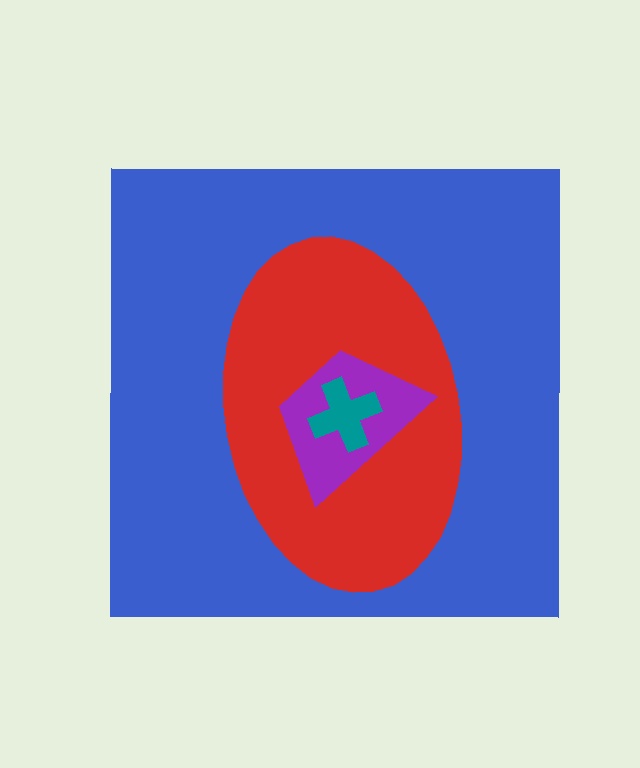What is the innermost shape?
The teal cross.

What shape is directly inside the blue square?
The red ellipse.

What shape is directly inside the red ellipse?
The purple trapezoid.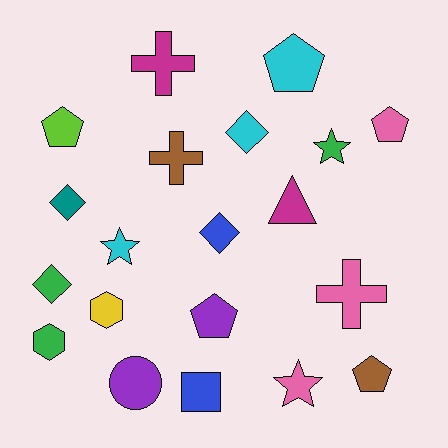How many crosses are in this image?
There are 3 crosses.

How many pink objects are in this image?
There are 3 pink objects.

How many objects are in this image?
There are 20 objects.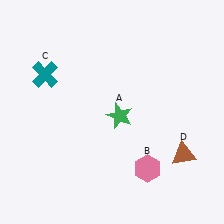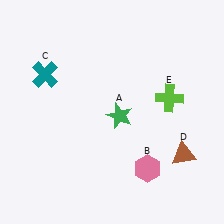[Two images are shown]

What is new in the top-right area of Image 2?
A lime cross (E) was added in the top-right area of Image 2.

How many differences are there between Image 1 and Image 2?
There is 1 difference between the two images.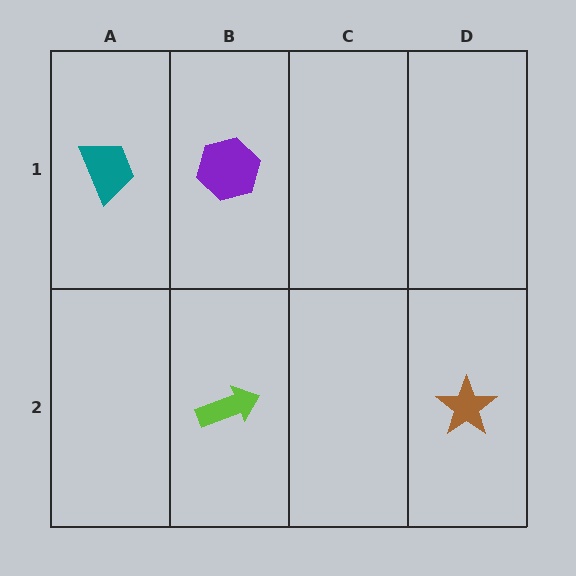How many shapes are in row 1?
2 shapes.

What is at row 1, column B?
A purple hexagon.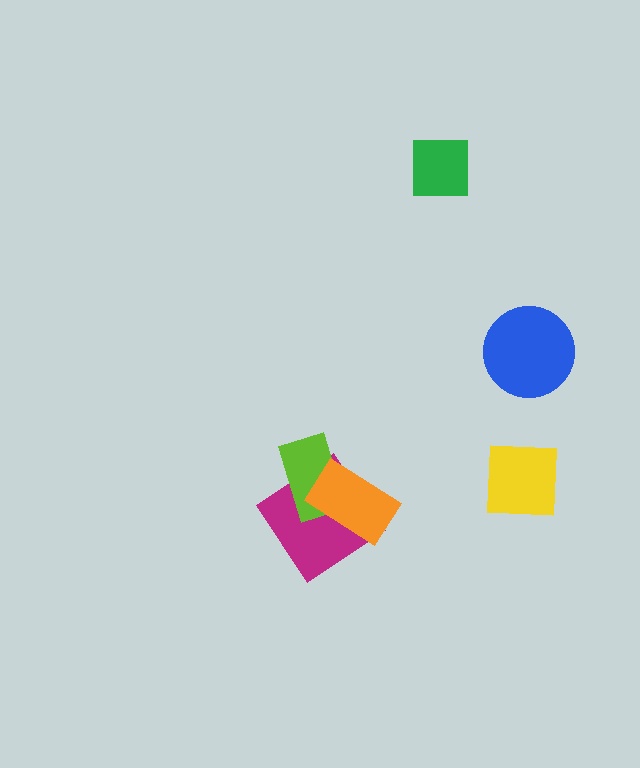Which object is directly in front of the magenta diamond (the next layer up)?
The lime rectangle is directly in front of the magenta diamond.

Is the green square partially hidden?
No, no other shape covers it.